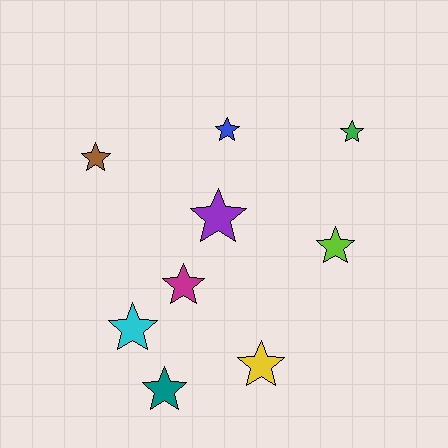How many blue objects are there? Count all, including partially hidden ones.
There is 1 blue object.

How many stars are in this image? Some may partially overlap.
There are 9 stars.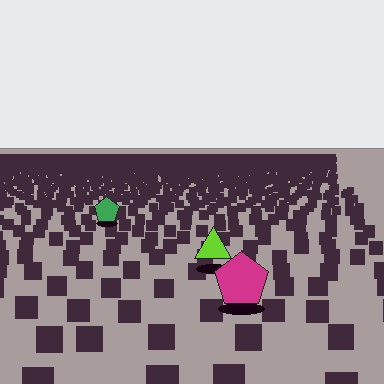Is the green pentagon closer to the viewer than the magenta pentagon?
No. The magenta pentagon is closer — you can tell from the texture gradient: the ground texture is coarser near it.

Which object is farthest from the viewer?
The green pentagon is farthest from the viewer. It appears smaller and the ground texture around it is denser.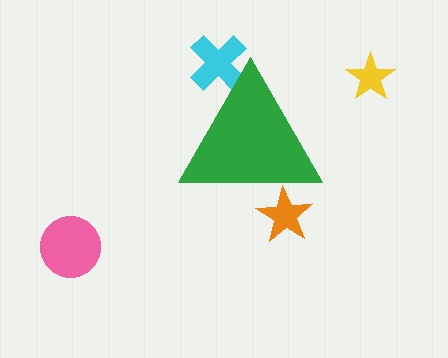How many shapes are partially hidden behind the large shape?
2 shapes are partially hidden.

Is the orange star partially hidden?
Yes, the orange star is partially hidden behind the green triangle.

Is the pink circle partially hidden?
No, the pink circle is fully visible.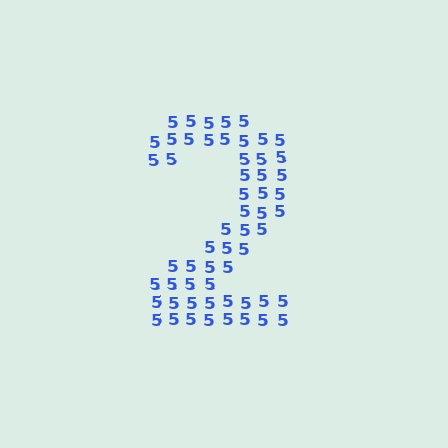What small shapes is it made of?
It is made of small digit 5's.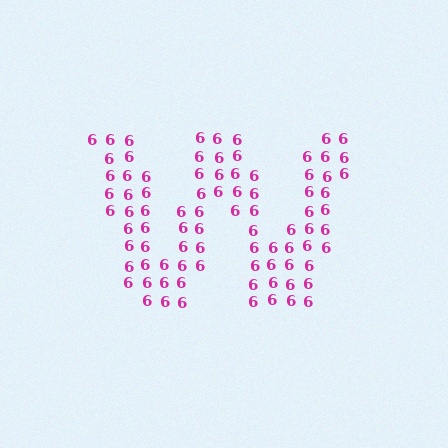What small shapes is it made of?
It is made of small digit 6's.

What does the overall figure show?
The overall figure shows the letter W.